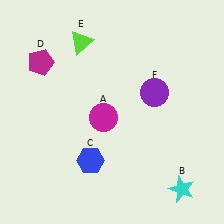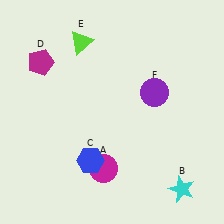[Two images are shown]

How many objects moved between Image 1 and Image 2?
1 object moved between the two images.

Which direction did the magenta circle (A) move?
The magenta circle (A) moved down.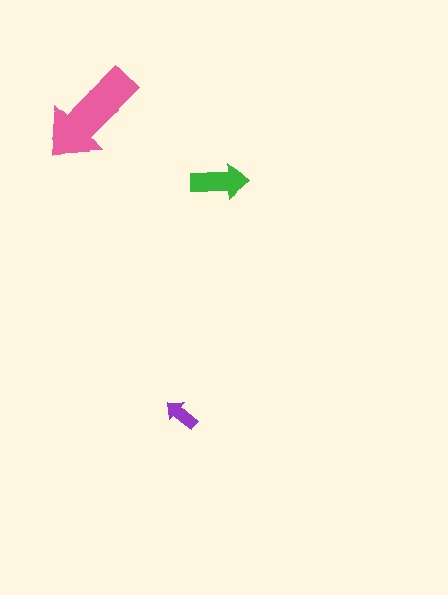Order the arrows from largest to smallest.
the pink one, the green one, the purple one.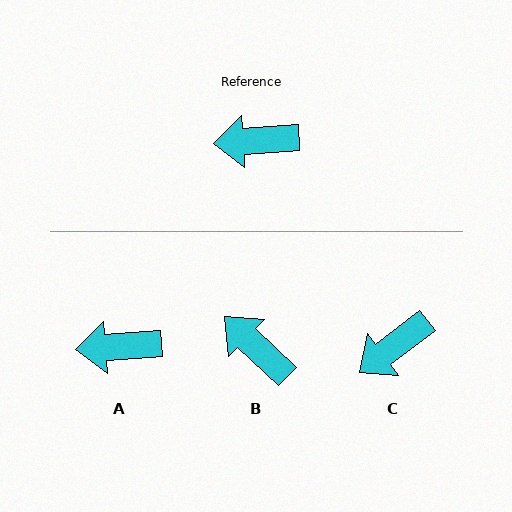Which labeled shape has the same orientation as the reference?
A.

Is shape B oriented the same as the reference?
No, it is off by about 48 degrees.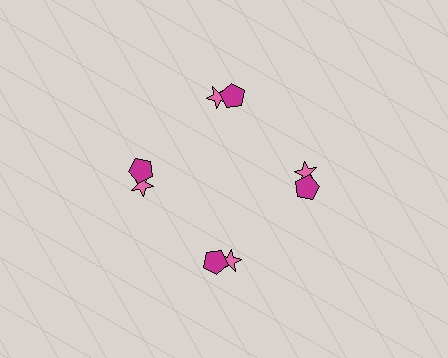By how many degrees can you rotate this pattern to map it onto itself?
The pattern maps onto itself every 90 degrees of rotation.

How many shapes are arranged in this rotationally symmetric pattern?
There are 8 shapes, arranged in 4 groups of 2.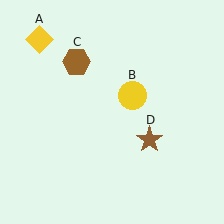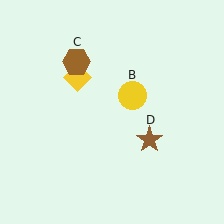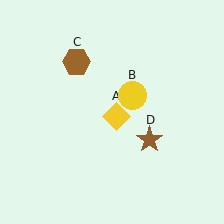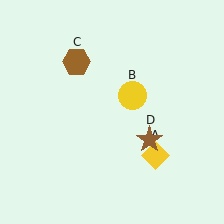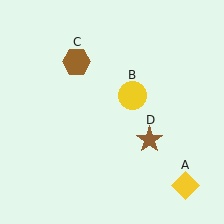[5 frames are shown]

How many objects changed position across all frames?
1 object changed position: yellow diamond (object A).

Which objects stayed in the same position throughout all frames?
Yellow circle (object B) and brown hexagon (object C) and brown star (object D) remained stationary.